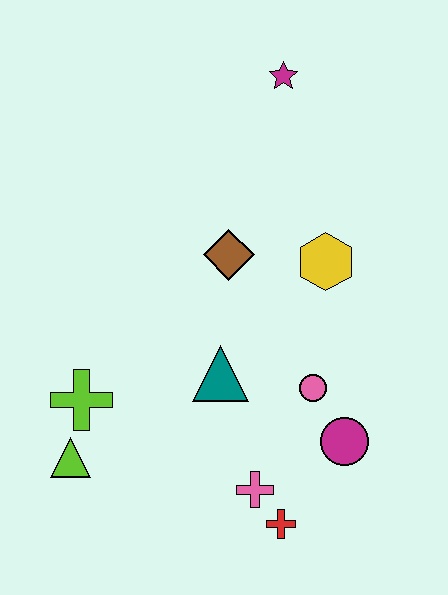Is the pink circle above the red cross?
Yes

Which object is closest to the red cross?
The pink cross is closest to the red cross.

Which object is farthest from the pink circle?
The magenta star is farthest from the pink circle.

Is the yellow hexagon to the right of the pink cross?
Yes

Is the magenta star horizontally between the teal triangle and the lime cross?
No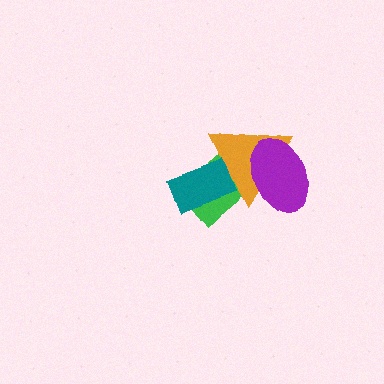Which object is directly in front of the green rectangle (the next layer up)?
The orange triangle is directly in front of the green rectangle.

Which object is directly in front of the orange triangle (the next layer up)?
The purple ellipse is directly in front of the orange triangle.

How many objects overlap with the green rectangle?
3 objects overlap with the green rectangle.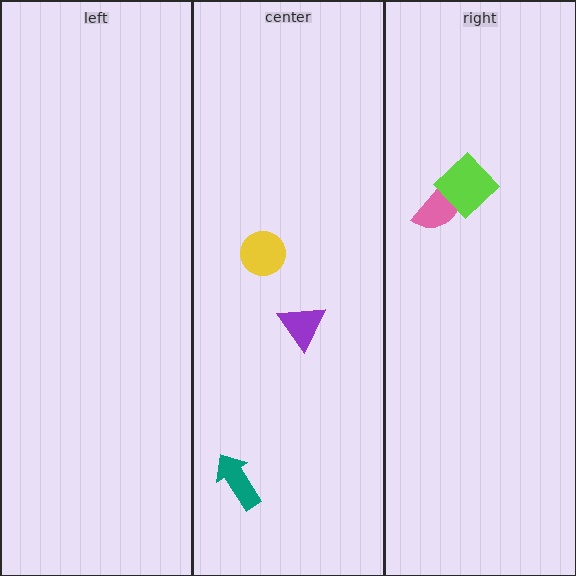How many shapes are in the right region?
2.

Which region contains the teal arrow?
The center region.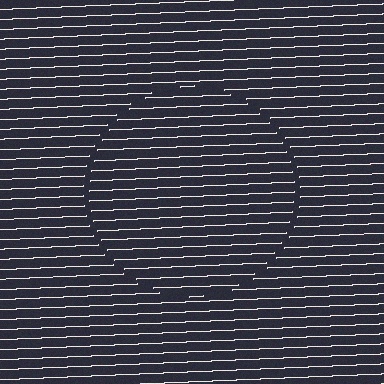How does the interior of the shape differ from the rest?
The interior of the shape contains the same grating, shifted by half a period — the contour is defined by the phase discontinuity where line-ends from the inner and outer gratings abut.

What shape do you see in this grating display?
An illusory circle. The interior of the shape contains the same grating, shifted by half a period — the contour is defined by the phase discontinuity where line-ends from the inner and outer gratings abut.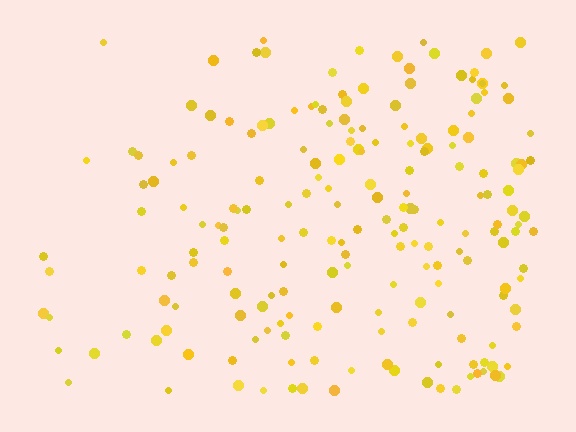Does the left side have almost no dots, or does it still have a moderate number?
Still a moderate number, just noticeably fewer than the right.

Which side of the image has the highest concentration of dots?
The right.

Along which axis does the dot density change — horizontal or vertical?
Horizontal.